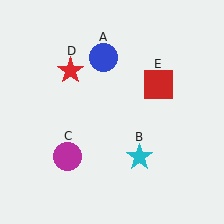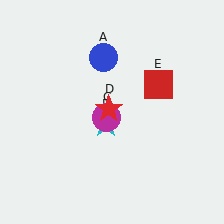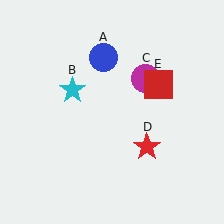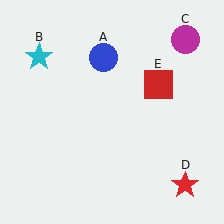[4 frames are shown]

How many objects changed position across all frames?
3 objects changed position: cyan star (object B), magenta circle (object C), red star (object D).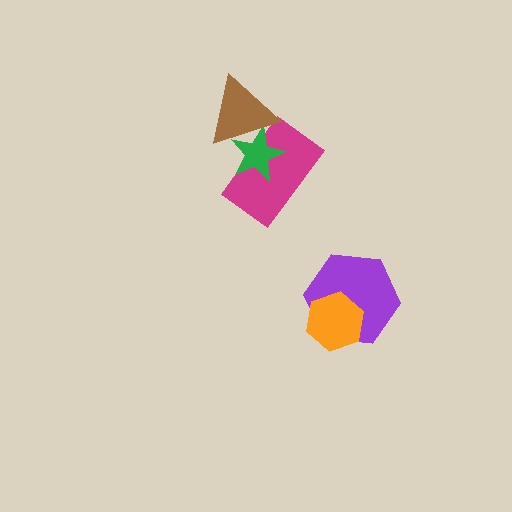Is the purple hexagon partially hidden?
Yes, it is partially covered by another shape.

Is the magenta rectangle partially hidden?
Yes, it is partially covered by another shape.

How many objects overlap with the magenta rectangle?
2 objects overlap with the magenta rectangle.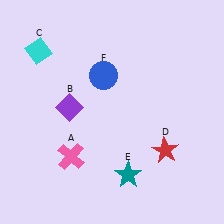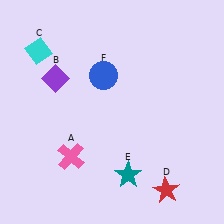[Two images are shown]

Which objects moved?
The objects that moved are: the purple diamond (B), the red star (D).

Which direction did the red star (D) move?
The red star (D) moved down.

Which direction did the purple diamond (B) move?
The purple diamond (B) moved up.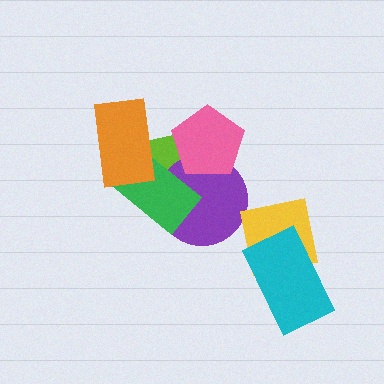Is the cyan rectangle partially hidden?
No, no other shape covers it.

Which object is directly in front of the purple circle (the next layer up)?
The green rectangle is directly in front of the purple circle.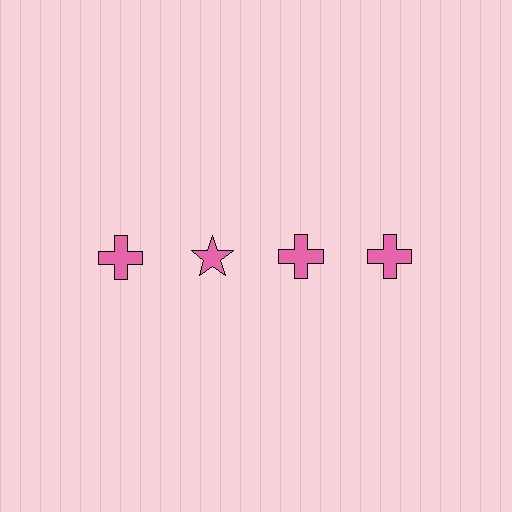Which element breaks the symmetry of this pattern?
The pink star in the top row, second from left column breaks the symmetry. All other shapes are pink crosses.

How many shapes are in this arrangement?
There are 4 shapes arranged in a grid pattern.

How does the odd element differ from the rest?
It has a different shape: star instead of cross.